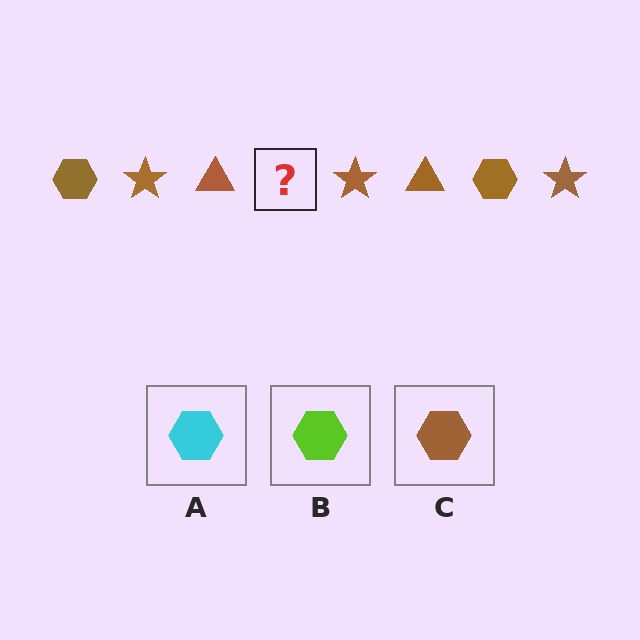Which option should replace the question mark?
Option C.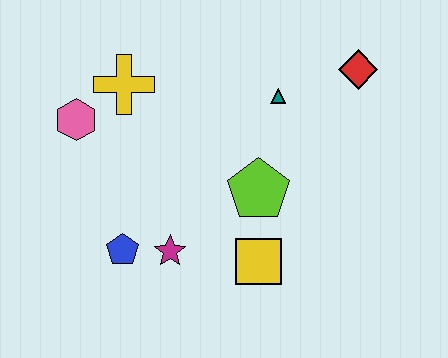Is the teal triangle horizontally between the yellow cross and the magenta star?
No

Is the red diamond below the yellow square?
No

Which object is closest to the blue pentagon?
The magenta star is closest to the blue pentagon.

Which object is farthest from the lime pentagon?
The pink hexagon is farthest from the lime pentagon.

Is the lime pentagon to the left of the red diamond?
Yes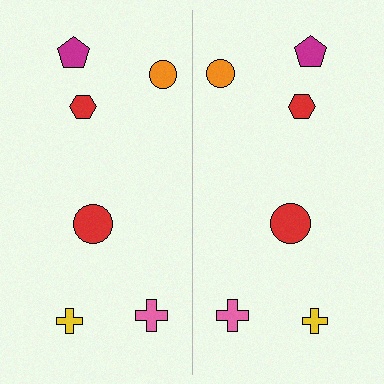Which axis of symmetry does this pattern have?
The pattern has a vertical axis of symmetry running through the center of the image.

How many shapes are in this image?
There are 12 shapes in this image.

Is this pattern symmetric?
Yes, this pattern has bilateral (reflection) symmetry.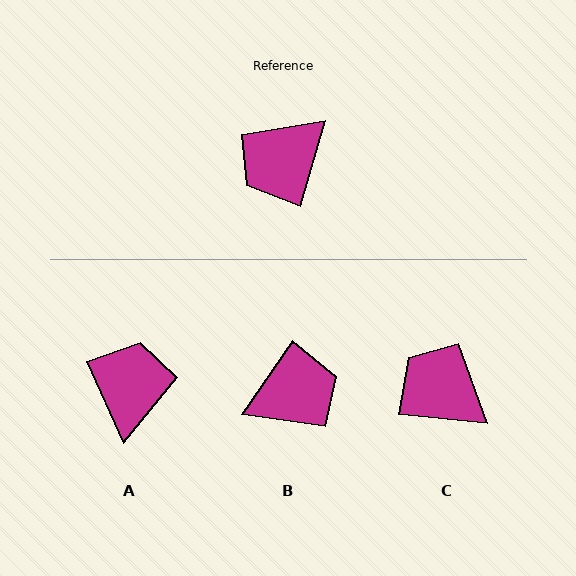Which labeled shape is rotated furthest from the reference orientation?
B, about 162 degrees away.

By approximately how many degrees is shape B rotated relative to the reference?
Approximately 162 degrees counter-clockwise.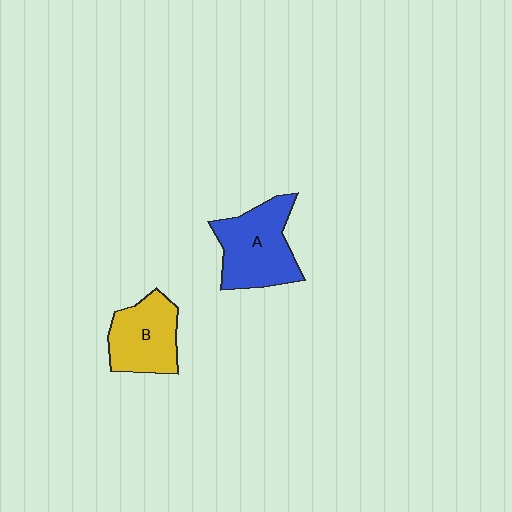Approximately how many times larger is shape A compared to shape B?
Approximately 1.2 times.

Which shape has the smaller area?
Shape B (yellow).